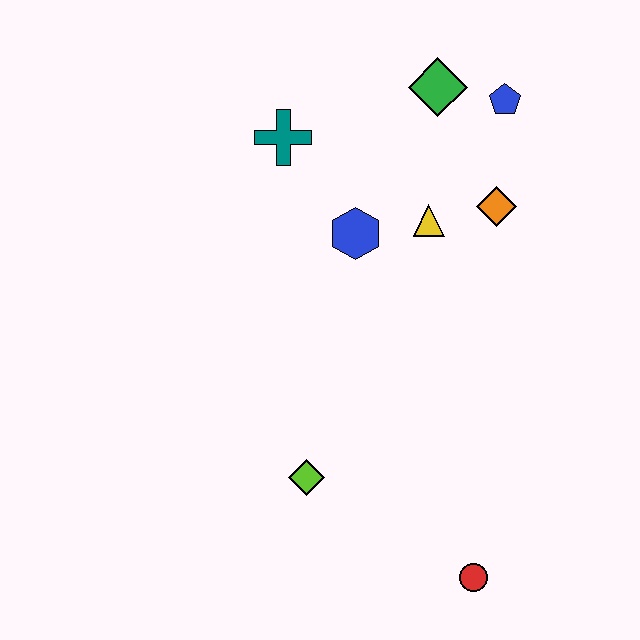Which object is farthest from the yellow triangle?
The red circle is farthest from the yellow triangle.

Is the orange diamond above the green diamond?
No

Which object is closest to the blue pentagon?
The green diamond is closest to the blue pentagon.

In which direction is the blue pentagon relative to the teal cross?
The blue pentagon is to the right of the teal cross.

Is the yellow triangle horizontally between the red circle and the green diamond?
No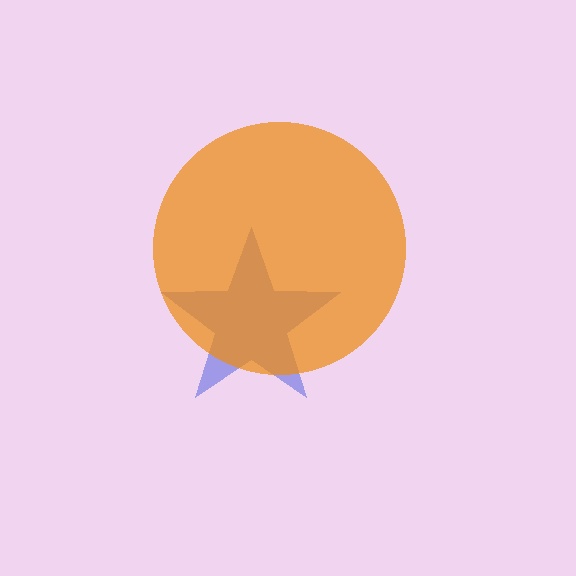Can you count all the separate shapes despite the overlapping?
Yes, there are 2 separate shapes.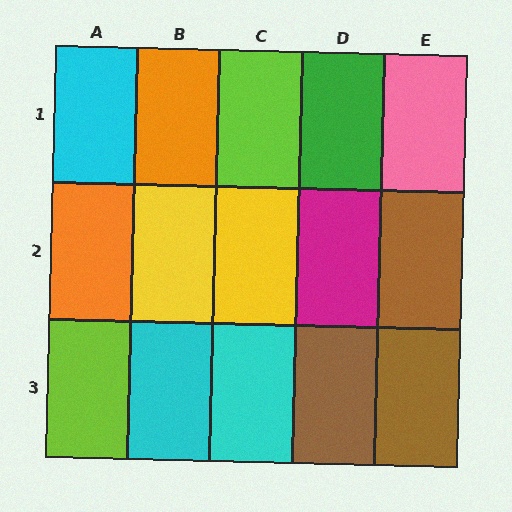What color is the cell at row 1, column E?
Pink.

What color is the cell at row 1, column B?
Orange.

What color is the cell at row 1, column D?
Green.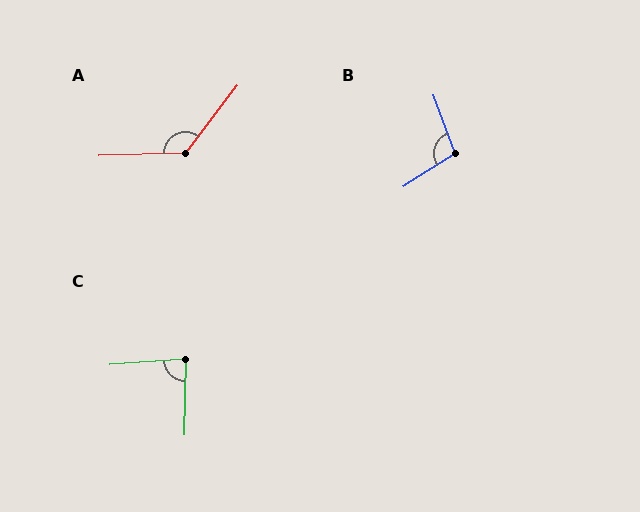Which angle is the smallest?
C, at approximately 85 degrees.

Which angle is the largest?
A, at approximately 129 degrees.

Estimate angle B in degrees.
Approximately 102 degrees.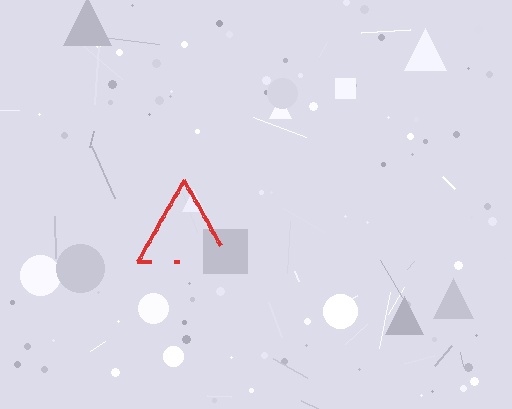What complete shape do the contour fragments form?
The contour fragments form a triangle.